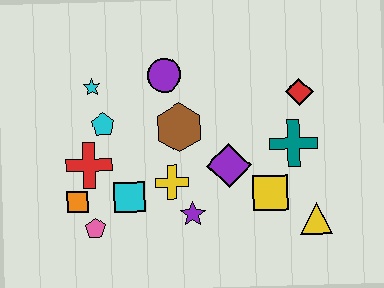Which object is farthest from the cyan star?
The yellow triangle is farthest from the cyan star.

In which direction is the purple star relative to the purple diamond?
The purple star is below the purple diamond.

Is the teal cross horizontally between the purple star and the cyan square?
No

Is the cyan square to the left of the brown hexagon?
Yes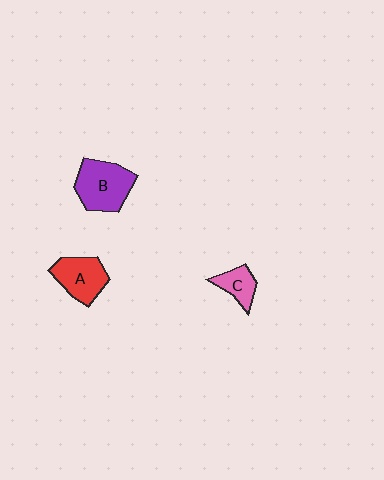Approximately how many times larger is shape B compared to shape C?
Approximately 2.1 times.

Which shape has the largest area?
Shape B (purple).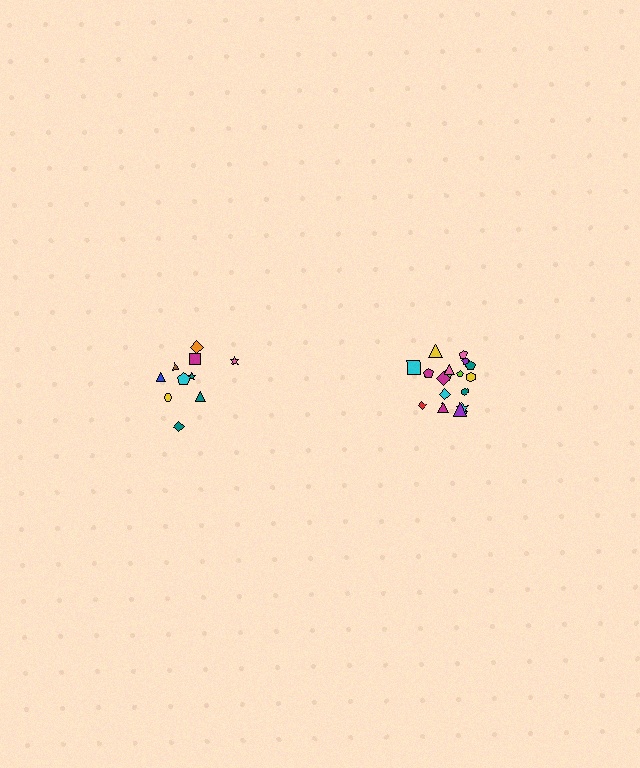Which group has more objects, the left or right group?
The right group.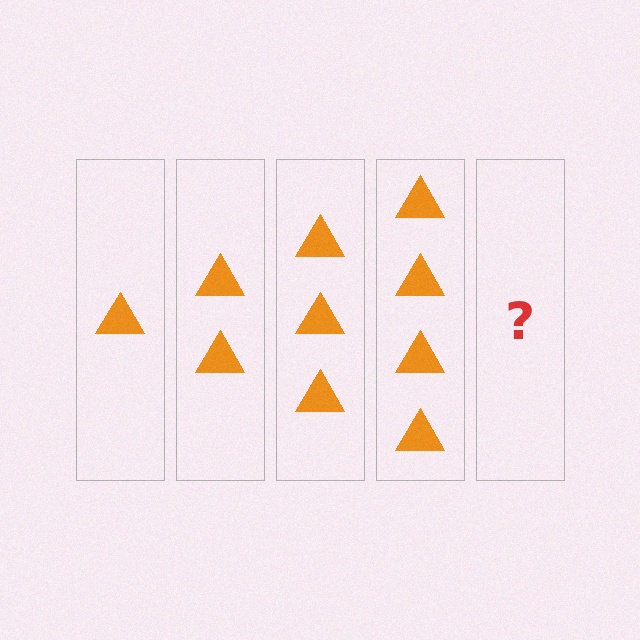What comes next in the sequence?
The next element should be 5 triangles.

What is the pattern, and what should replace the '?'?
The pattern is that each step adds one more triangle. The '?' should be 5 triangles.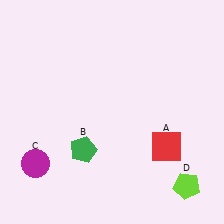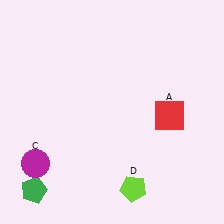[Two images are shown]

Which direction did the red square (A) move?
The red square (A) moved up.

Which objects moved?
The objects that moved are: the red square (A), the green pentagon (B), the lime pentagon (D).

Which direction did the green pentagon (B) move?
The green pentagon (B) moved left.